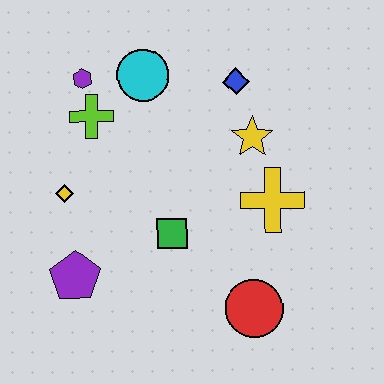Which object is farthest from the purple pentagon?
The blue diamond is farthest from the purple pentagon.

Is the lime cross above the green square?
Yes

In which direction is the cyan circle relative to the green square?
The cyan circle is above the green square.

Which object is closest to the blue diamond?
The yellow star is closest to the blue diamond.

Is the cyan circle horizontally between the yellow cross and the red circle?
No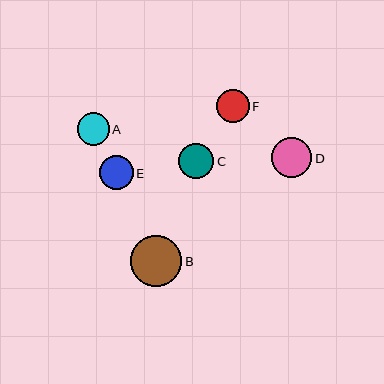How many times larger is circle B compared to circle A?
Circle B is approximately 1.6 times the size of circle A.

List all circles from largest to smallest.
From largest to smallest: B, D, C, E, F, A.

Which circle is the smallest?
Circle A is the smallest with a size of approximately 32 pixels.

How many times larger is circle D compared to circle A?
Circle D is approximately 1.2 times the size of circle A.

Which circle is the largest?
Circle B is the largest with a size of approximately 51 pixels.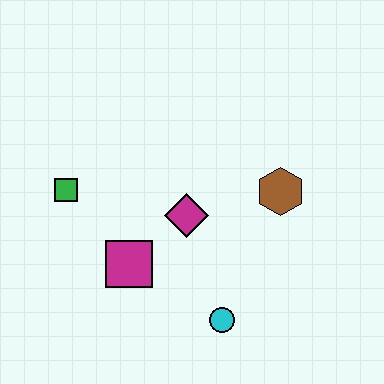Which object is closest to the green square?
The magenta square is closest to the green square.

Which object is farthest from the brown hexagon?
The green square is farthest from the brown hexagon.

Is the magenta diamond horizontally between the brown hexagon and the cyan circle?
No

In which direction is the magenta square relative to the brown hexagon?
The magenta square is to the left of the brown hexagon.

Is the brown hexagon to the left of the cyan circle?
No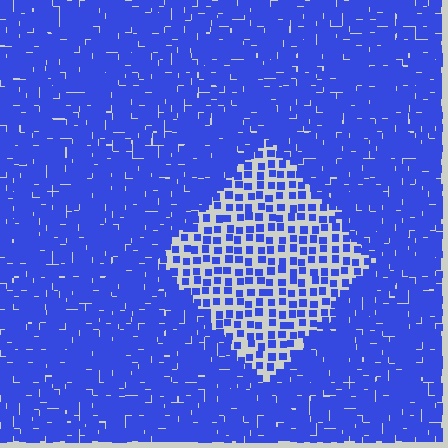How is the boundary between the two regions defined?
The boundary is defined by a change in element density (approximately 2.6x ratio). All elements are the same color, size, and shape.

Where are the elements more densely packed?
The elements are more densely packed outside the diamond boundary.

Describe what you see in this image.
The image contains small blue elements arranged at two different densities. A diamond-shaped region is visible where the elements are less densely packed than the surrounding area.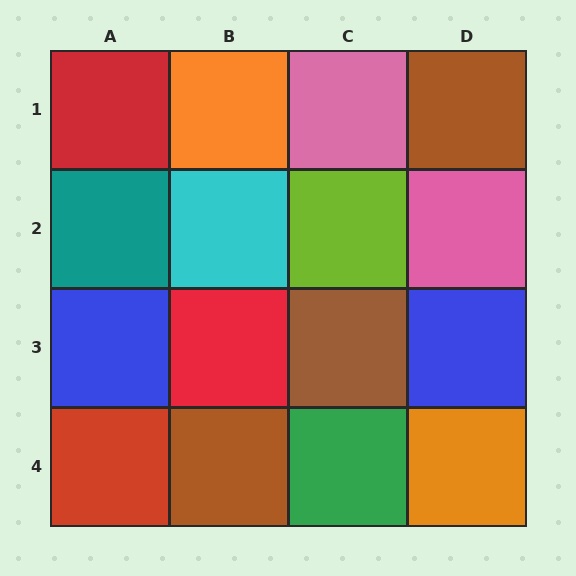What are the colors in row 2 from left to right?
Teal, cyan, lime, pink.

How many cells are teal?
1 cell is teal.